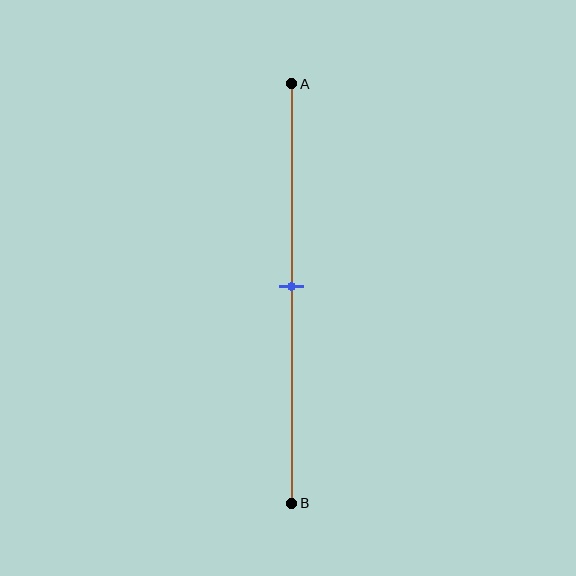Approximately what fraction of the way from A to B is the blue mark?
The blue mark is approximately 50% of the way from A to B.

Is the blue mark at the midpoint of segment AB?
Yes, the mark is approximately at the midpoint.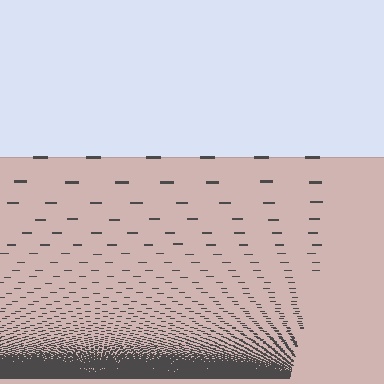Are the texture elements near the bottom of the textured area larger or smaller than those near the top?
Smaller. The gradient is inverted — elements near the bottom are smaller and denser.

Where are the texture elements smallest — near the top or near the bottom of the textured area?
Near the bottom.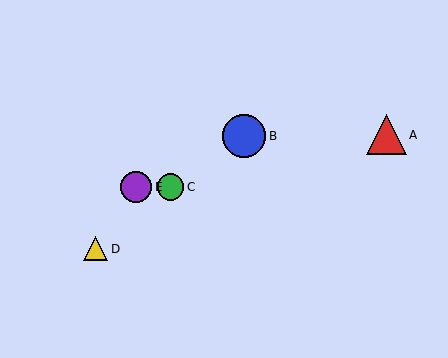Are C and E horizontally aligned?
Yes, both are at y≈187.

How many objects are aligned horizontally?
2 objects (C, E) are aligned horizontally.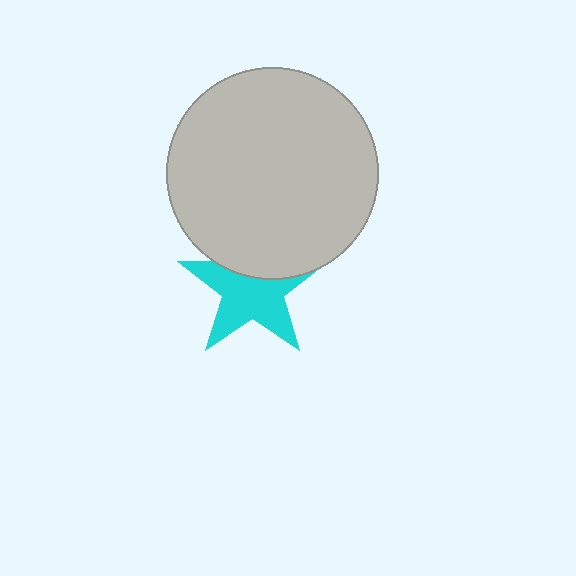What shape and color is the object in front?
The object in front is a light gray circle.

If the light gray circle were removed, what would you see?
You would see the complete cyan star.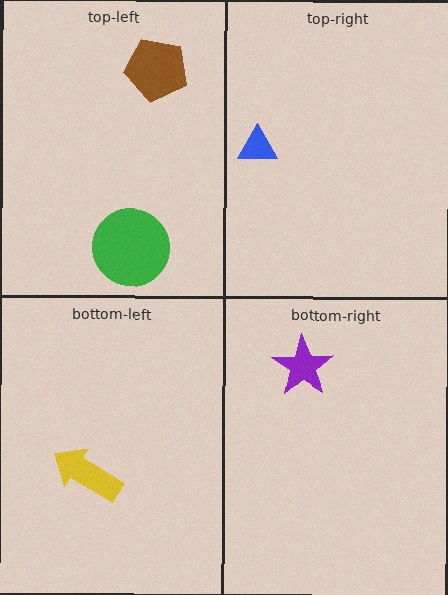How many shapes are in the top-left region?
2.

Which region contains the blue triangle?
The top-right region.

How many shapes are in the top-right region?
1.